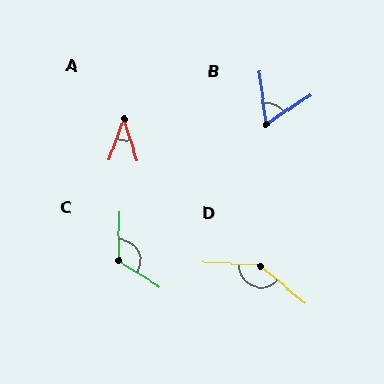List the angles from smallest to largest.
A (37°), B (64°), C (121°), D (143°).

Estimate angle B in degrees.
Approximately 64 degrees.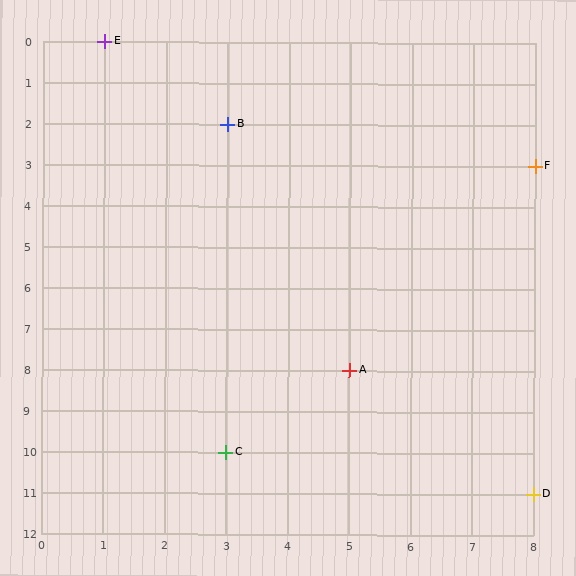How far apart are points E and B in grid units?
Points E and B are 2 columns and 2 rows apart (about 2.8 grid units diagonally).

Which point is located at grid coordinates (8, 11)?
Point D is at (8, 11).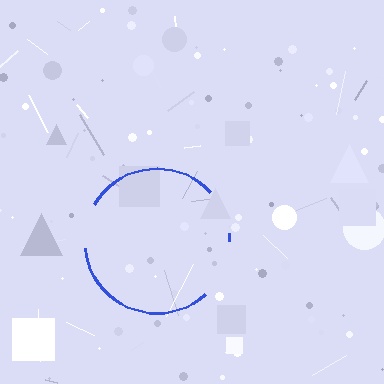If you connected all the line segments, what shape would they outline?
They would outline a circle.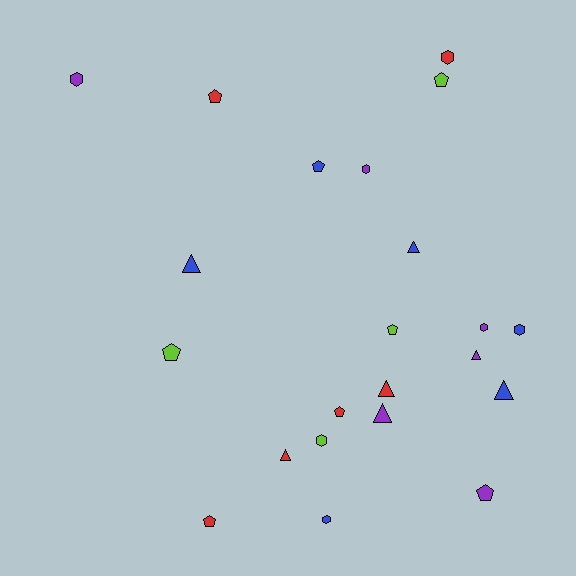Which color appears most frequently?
Blue, with 6 objects.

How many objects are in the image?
There are 22 objects.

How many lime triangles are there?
There are no lime triangles.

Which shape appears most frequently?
Pentagon, with 8 objects.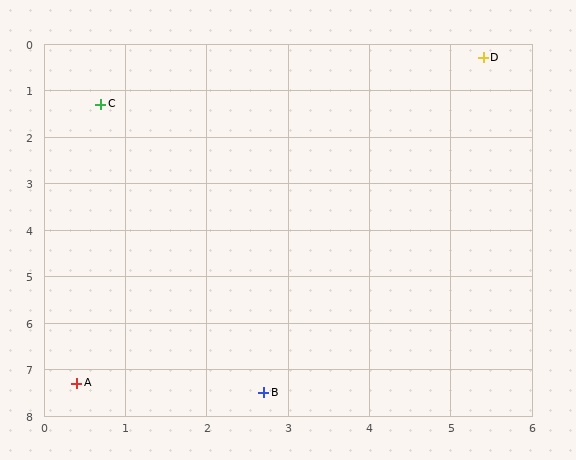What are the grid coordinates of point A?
Point A is at approximately (0.4, 7.3).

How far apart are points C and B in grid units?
Points C and B are about 6.5 grid units apart.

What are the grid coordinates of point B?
Point B is at approximately (2.7, 7.5).